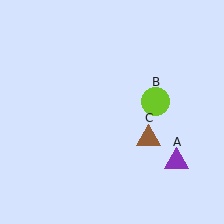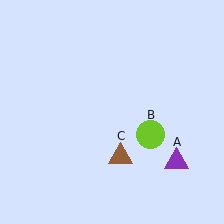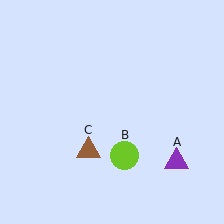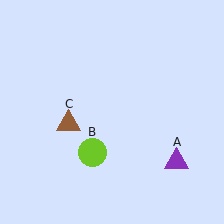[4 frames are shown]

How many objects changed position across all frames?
2 objects changed position: lime circle (object B), brown triangle (object C).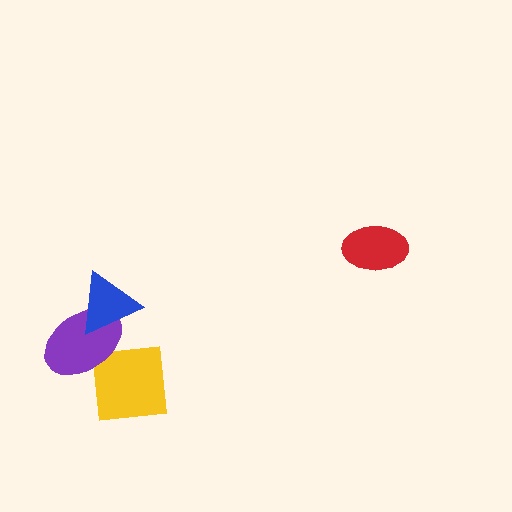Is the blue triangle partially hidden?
No, no other shape covers it.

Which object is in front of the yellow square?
The purple ellipse is in front of the yellow square.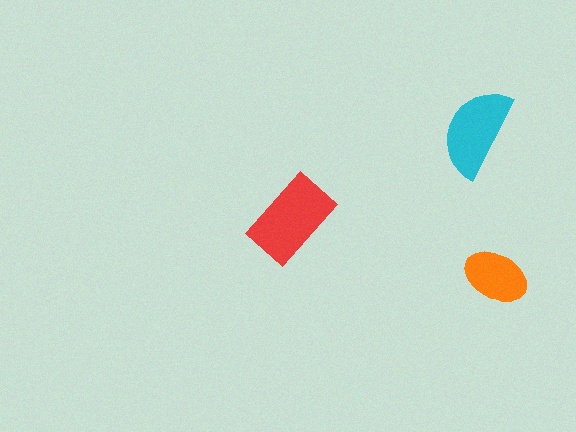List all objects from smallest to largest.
The orange ellipse, the cyan semicircle, the red rectangle.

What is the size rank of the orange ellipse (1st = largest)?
3rd.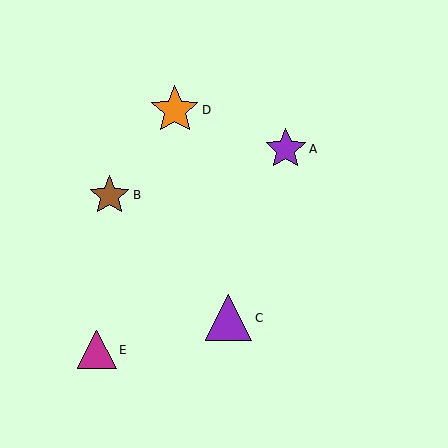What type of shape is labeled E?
Shape E is a magenta triangle.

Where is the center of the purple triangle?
The center of the purple triangle is at (229, 318).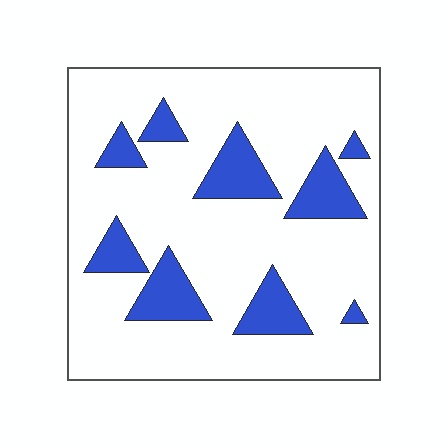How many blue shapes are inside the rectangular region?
9.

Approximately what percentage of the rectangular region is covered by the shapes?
Approximately 20%.